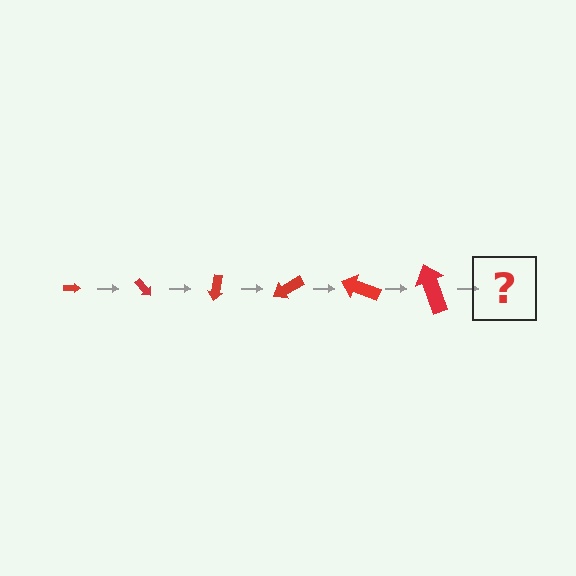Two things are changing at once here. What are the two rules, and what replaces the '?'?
The two rules are that the arrow grows larger each step and it rotates 50 degrees each step. The '?' should be an arrow, larger than the previous one and rotated 300 degrees from the start.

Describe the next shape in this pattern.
It should be an arrow, larger than the previous one and rotated 300 degrees from the start.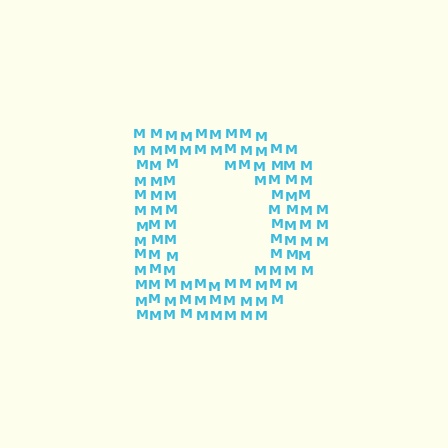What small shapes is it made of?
It is made of small letter M's.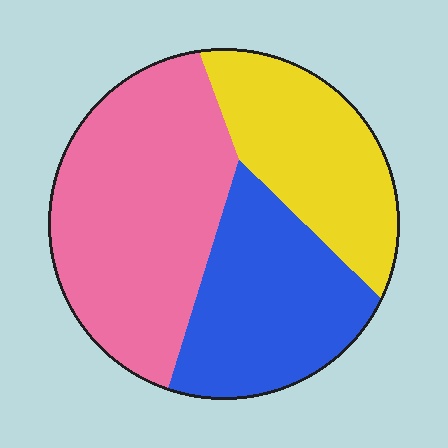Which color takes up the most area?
Pink, at roughly 45%.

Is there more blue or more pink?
Pink.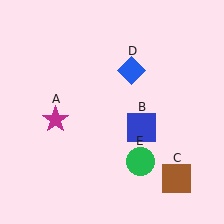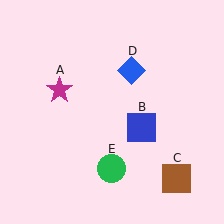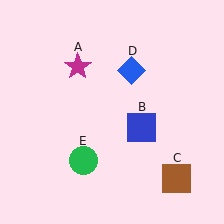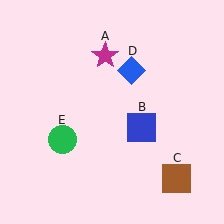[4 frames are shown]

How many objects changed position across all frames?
2 objects changed position: magenta star (object A), green circle (object E).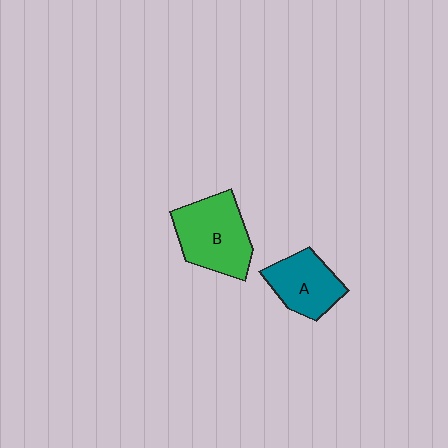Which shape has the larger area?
Shape B (green).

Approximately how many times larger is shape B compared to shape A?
Approximately 1.3 times.